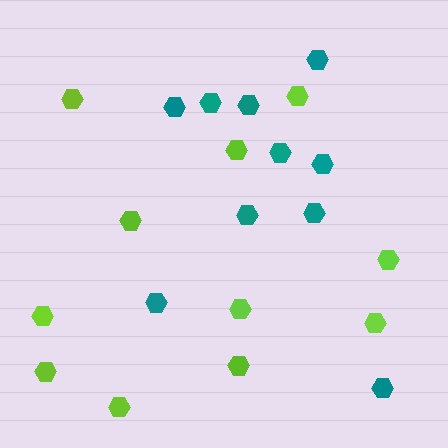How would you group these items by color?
There are 2 groups: one group of teal hexagons (10) and one group of lime hexagons (11).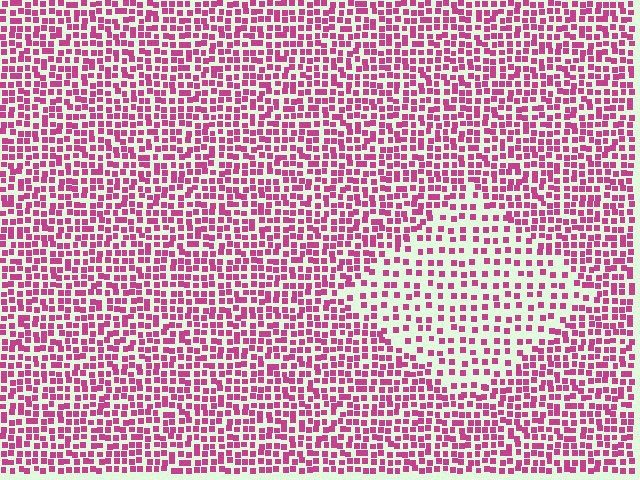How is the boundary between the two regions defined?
The boundary is defined by a change in element density (approximately 1.9x ratio). All elements are the same color, size, and shape.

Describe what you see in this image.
The image contains small magenta elements arranged at two different densities. A diamond-shaped region is visible where the elements are less densely packed than the surrounding area.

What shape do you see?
I see a diamond.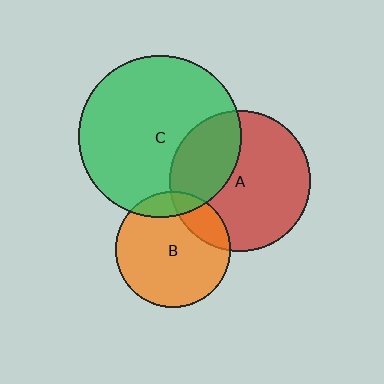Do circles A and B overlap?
Yes.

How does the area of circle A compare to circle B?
Approximately 1.5 times.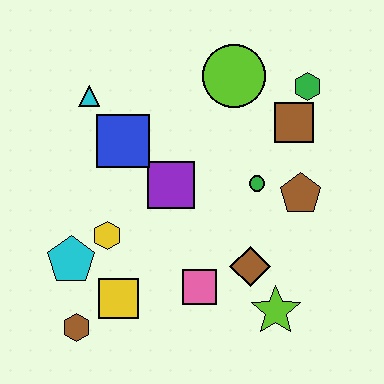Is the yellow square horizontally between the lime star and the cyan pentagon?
Yes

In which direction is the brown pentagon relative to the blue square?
The brown pentagon is to the right of the blue square.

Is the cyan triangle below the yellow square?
No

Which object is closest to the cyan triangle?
The blue square is closest to the cyan triangle.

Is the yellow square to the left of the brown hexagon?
No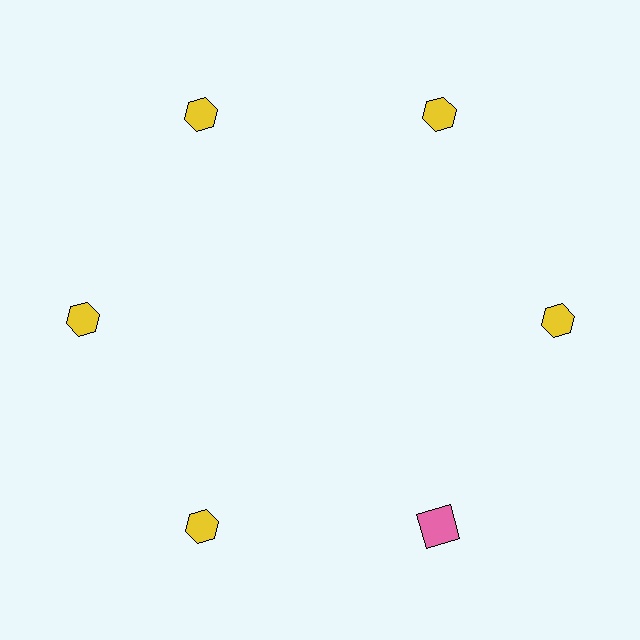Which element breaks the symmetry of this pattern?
The pink square at roughly the 5 o'clock position breaks the symmetry. All other shapes are yellow hexagons.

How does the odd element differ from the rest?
It differs in both color (pink instead of yellow) and shape (square instead of hexagon).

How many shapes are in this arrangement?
There are 6 shapes arranged in a ring pattern.